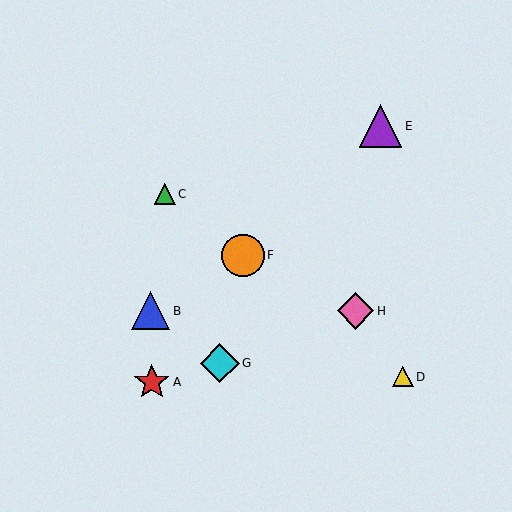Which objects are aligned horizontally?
Objects B, H are aligned horizontally.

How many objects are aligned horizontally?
2 objects (B, H) are aligned horizontally.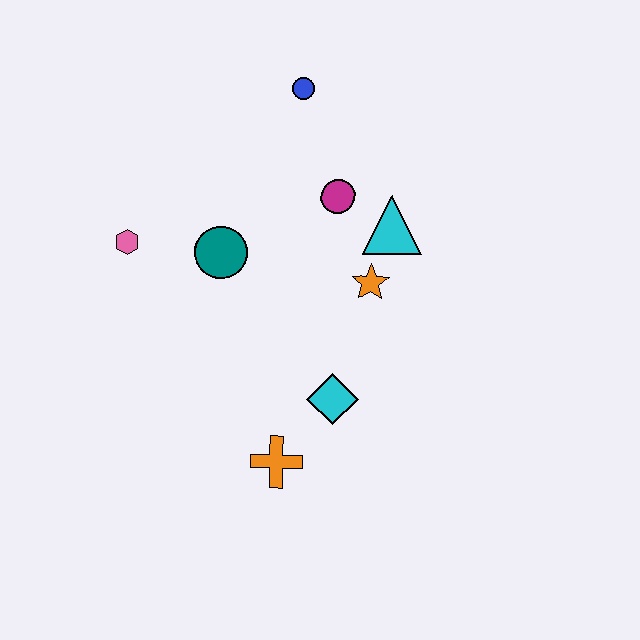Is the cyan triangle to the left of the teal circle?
No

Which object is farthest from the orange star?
The pink hexagon is farthest from the orange star.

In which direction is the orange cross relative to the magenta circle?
The orange cross is below the magenta circle.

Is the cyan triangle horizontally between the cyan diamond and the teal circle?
No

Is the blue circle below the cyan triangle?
No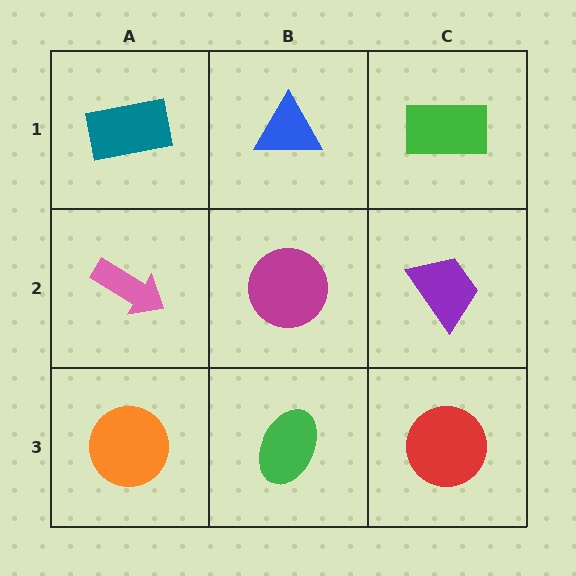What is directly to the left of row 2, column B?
A pink arrow.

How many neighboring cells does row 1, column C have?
2.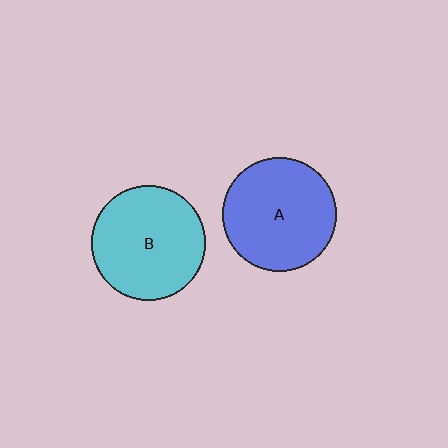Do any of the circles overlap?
No, none of the circles overlap.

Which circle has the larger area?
Circle B (cyan).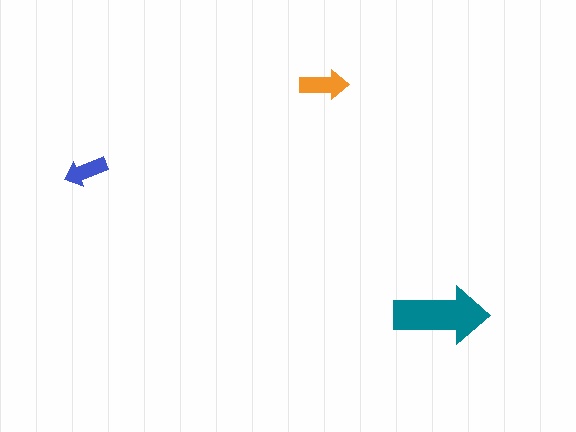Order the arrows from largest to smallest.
the teal one, the orange one, the blue one.